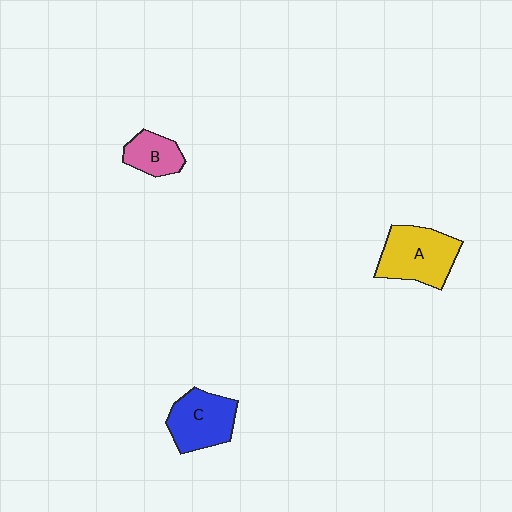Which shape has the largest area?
Shape A (yellow).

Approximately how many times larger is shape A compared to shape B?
Approximately 1.9 times.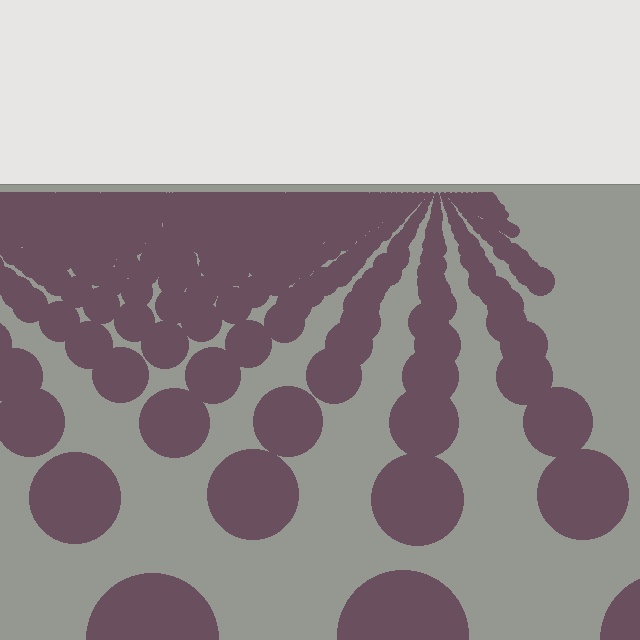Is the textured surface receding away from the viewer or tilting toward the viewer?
The surface is receding away from the viewer. Texture elements get smaller and denser toward the top.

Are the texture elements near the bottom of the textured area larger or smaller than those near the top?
Larger. Near the bottom, elements are closer to the viewer and appear at a bigger on-screen size.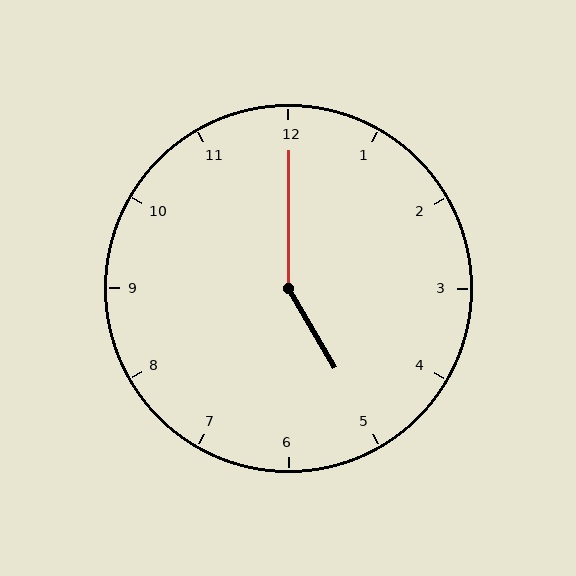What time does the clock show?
5:00.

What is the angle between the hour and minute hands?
Approximately 150 degrees.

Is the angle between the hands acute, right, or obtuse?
It is obtuse.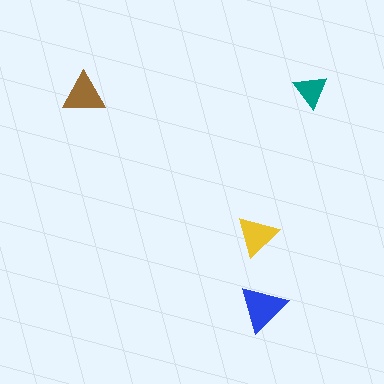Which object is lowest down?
The blue triangle is bottommost.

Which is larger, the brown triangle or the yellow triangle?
The brown one.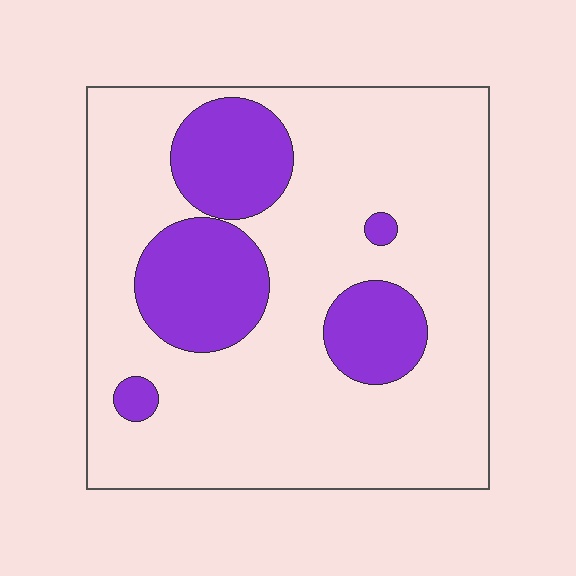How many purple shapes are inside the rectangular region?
5.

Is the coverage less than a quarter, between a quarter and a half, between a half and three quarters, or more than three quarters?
Less than a quarter.